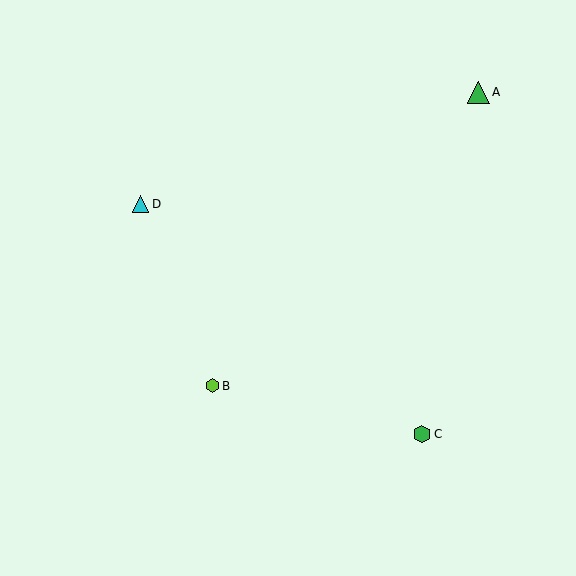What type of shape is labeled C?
Shape C is a green hexagon.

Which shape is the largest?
The green triangle (labeled A) is the largest.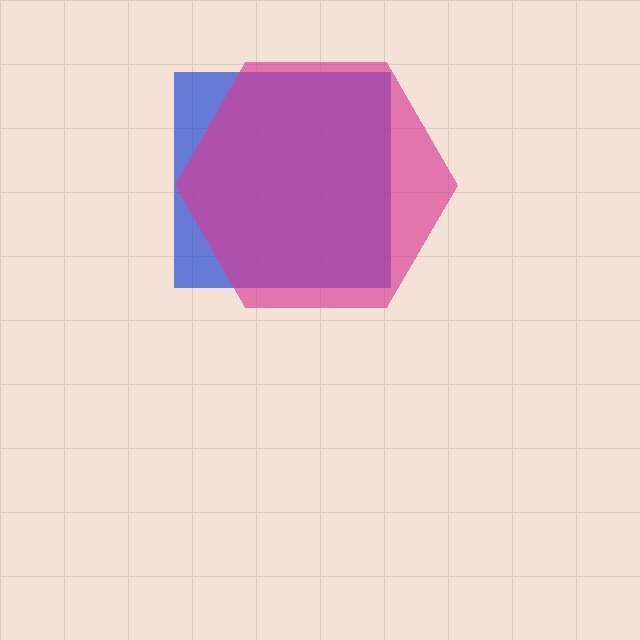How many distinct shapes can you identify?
There are 2 distinct shapes: a blue square, a magenta hexagon.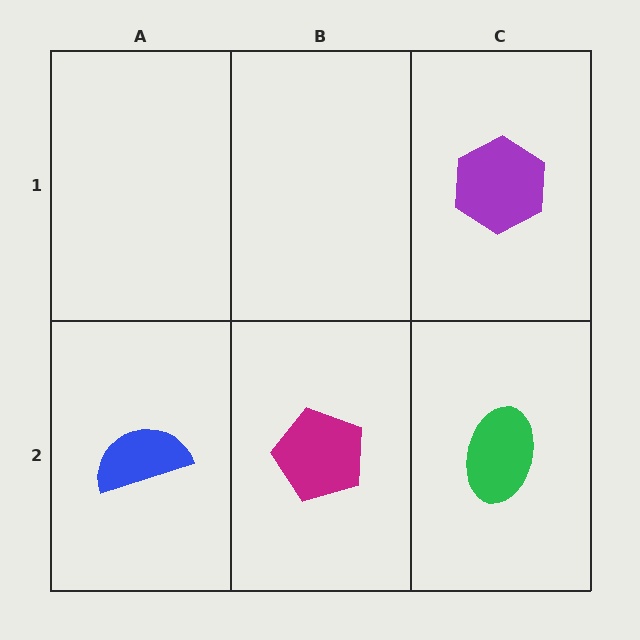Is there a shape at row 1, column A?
No, that cell is empty.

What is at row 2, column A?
A blue semicircle.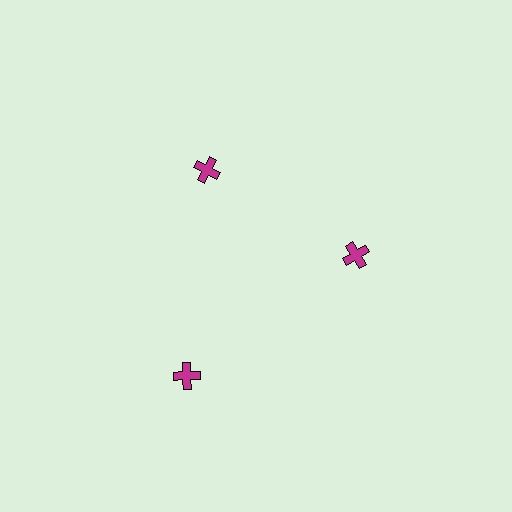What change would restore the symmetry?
The symmetry would be restored by moving it inward, back onto the ring so that all 3 crosses sit at equal angles and equal distance from the center.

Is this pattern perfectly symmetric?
No. The 3 magenta crosses are arranged in a ring, but one element near the 7 o'clock position is pushed outward from the center, breaking the 3-fold rotational symmetry.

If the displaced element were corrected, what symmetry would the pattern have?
It would have 3-fold rotational symmetry — the pattern would map onto itself every 120 degrees.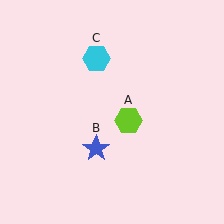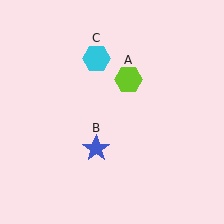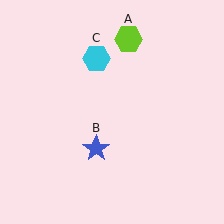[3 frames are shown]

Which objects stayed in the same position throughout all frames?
Blue star (object B) and cyan hexagon (object C) remained stationary.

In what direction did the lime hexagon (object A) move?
The lime hexagon (object A) moved up.